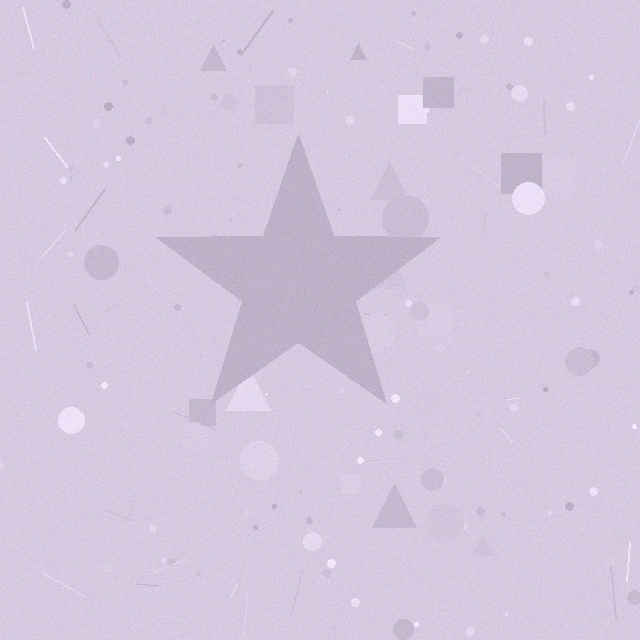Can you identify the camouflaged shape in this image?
The camouflaged shape is a star.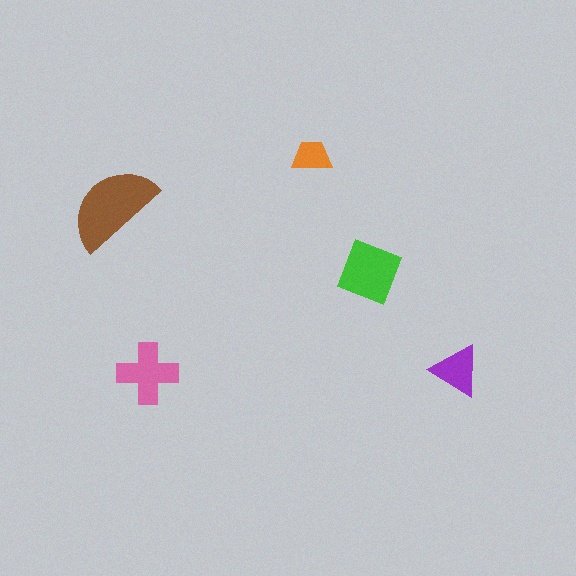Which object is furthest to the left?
The brown semicircle is leftmost.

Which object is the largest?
The brown semicircle.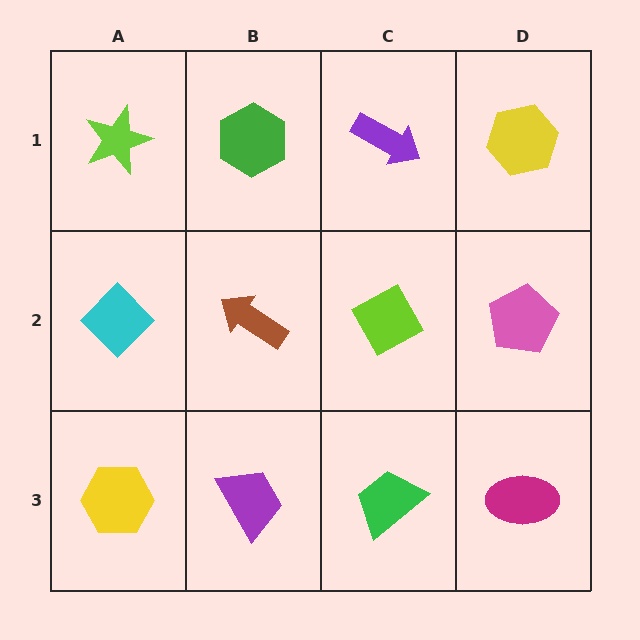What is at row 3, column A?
A yellow hexagon.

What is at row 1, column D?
A yellow hexagon.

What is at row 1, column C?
A purple arrow.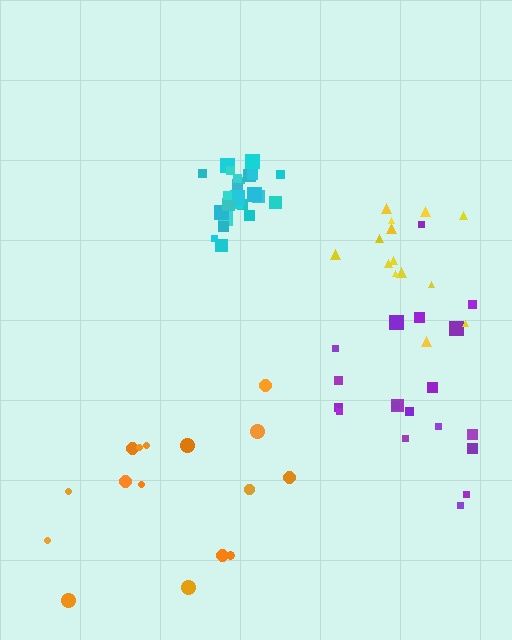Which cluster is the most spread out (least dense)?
Purple.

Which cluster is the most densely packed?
Cyan.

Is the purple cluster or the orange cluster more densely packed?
Orange.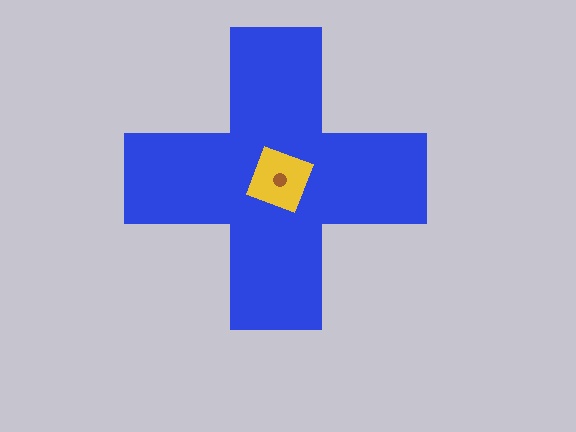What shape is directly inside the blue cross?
The yellow square.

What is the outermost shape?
The blue cross.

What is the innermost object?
The brown circle.